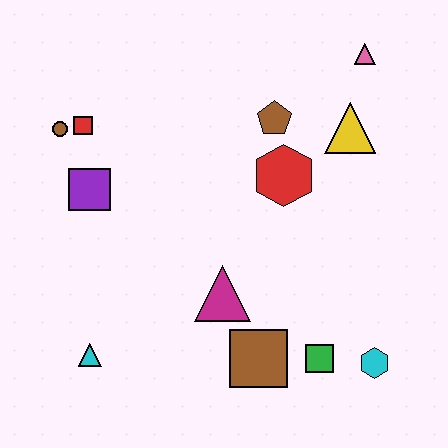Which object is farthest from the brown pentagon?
The cyan triangle is farthest from the brown pentagon.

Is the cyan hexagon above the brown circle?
No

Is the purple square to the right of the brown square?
No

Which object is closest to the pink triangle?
The yellow triangle is closest to the pink triangle.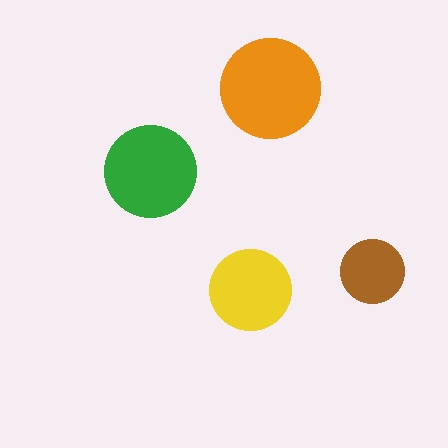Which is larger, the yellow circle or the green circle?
The green one.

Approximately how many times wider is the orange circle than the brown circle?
About 1.5 times wider.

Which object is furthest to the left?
The green circle is leftmost.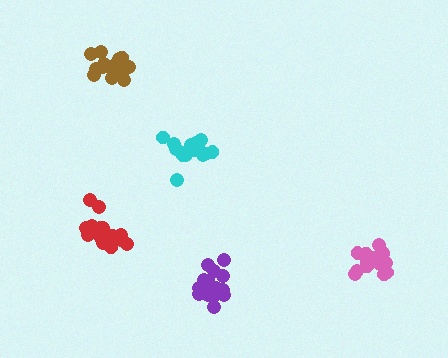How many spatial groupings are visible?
There are 5 spatial groupings.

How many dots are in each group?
Group 1: 18 dots, Group 2: 17 dots, Group 3: 21 dots, Group 4: 17 dots, Group 5: 15 dots (88 total).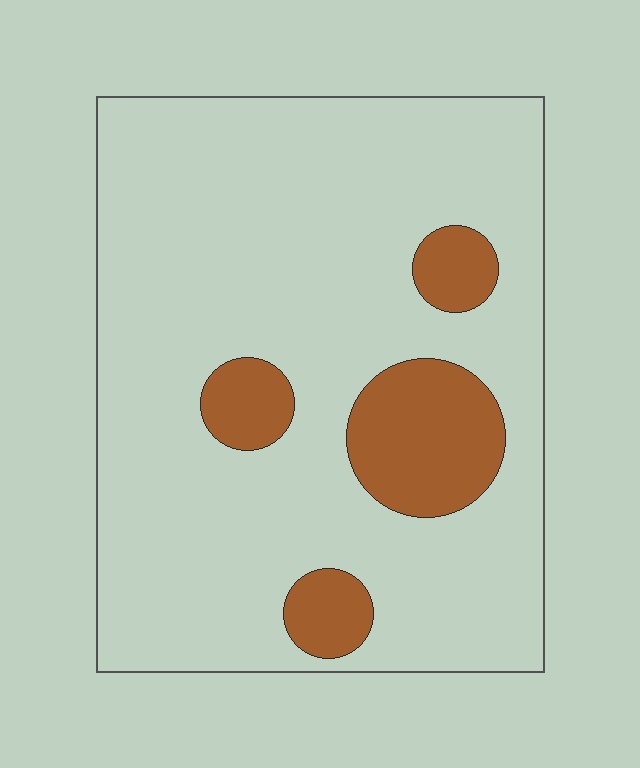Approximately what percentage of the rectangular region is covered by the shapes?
Approximately 15%.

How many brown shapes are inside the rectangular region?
4.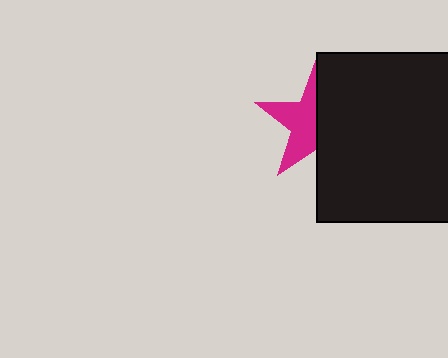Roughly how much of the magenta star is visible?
About half of it is visible (roughly 49%).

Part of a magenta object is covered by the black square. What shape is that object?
It is a star.